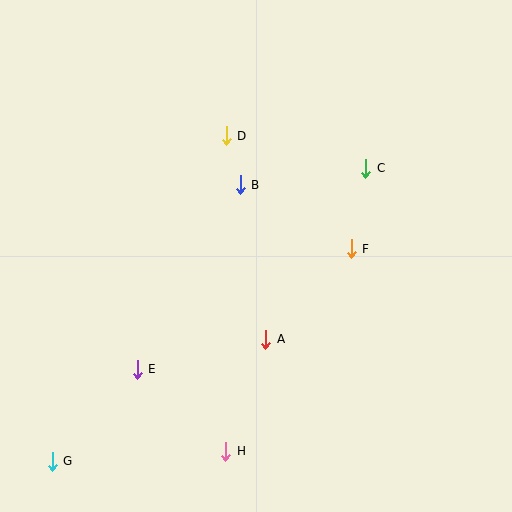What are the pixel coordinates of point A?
Point A is at (266, 339).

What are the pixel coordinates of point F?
Point F is at (351, 249).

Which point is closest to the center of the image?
Point B at (240, 185) is closest to the center.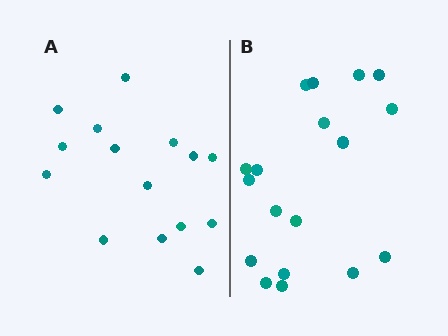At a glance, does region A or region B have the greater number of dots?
Region B (the right region) has more dots.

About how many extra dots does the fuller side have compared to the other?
Region B has just a few more — roughly 2 or 3 more dots than region A.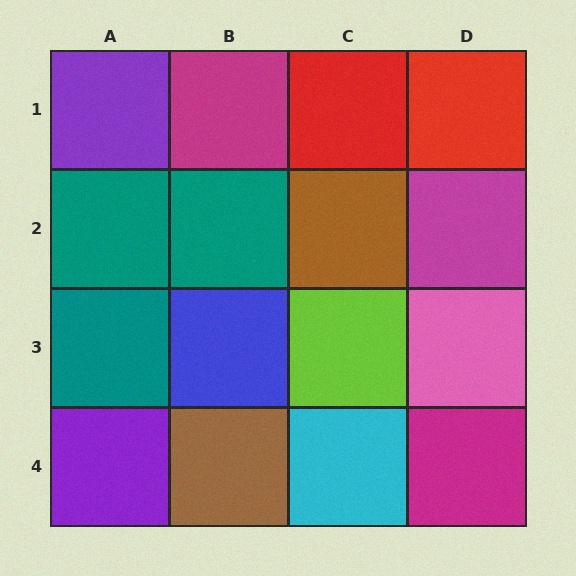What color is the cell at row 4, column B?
Brown.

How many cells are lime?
1 cell is lime.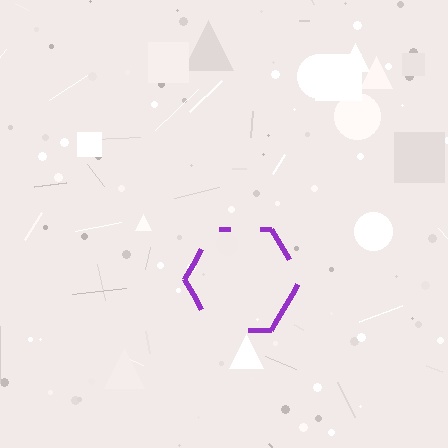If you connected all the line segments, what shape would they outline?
They would outline a hexagon.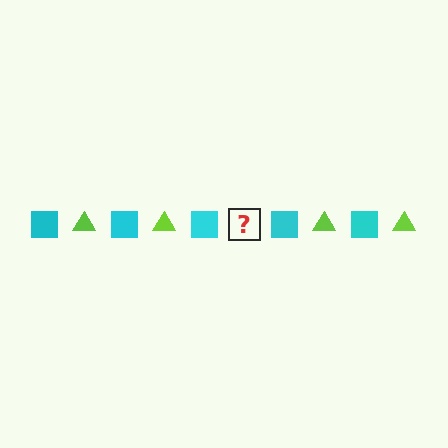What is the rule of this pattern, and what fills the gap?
The rule is that the pattern alternates between cyan square and lime triangle. The gap should be filled with a lime triangle.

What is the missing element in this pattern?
The missing element is a lime triangle.